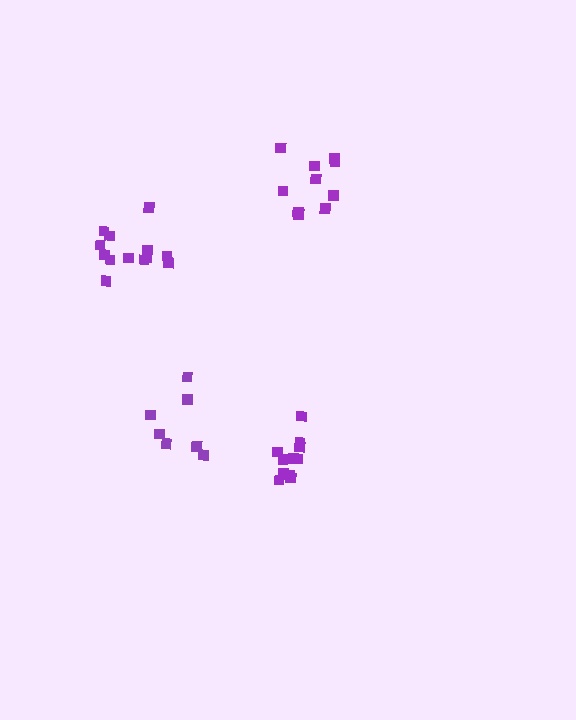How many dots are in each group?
Group 1: 10 dots, Group 2: 7 dots, Group 3: 11 dots, Group 4: 13 dots (41 total).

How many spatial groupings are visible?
There are 4 spatial groupings.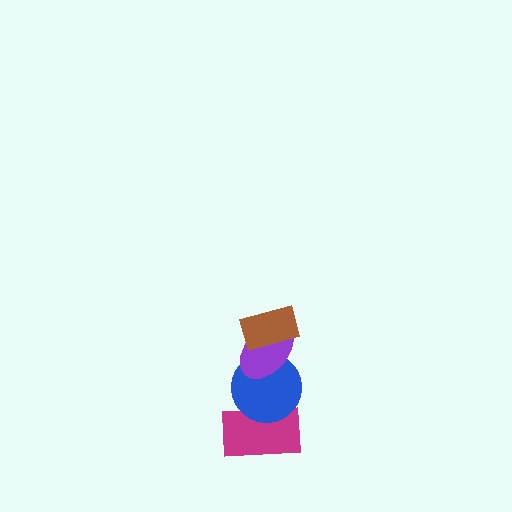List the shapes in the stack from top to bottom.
From top to bottom: the brown rectangle, the purple ellipse, the blue circle, the magenta rectangle.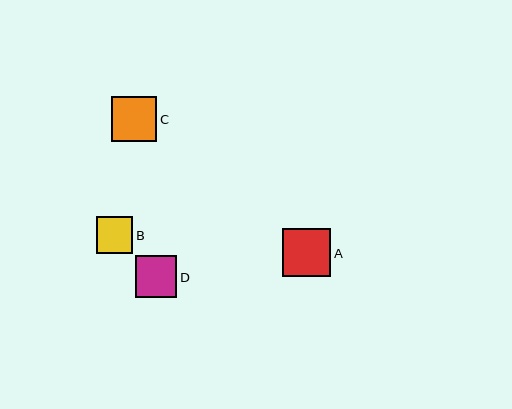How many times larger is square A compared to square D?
Square A is approximately 1.2 times the size of square D.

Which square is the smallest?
Square B is the smallest with a size of approximately 36 pixels.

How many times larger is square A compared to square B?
Square A is approximately 1.3 times the size of square B.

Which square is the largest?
Square A is the largest with a size of approximately 48 pixels.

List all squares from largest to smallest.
From largest to smallest: A, C, D, B.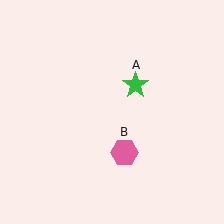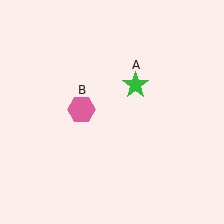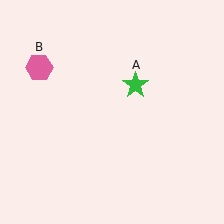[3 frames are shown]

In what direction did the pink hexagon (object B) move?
The pink hexagon (object B) moved up and to the left.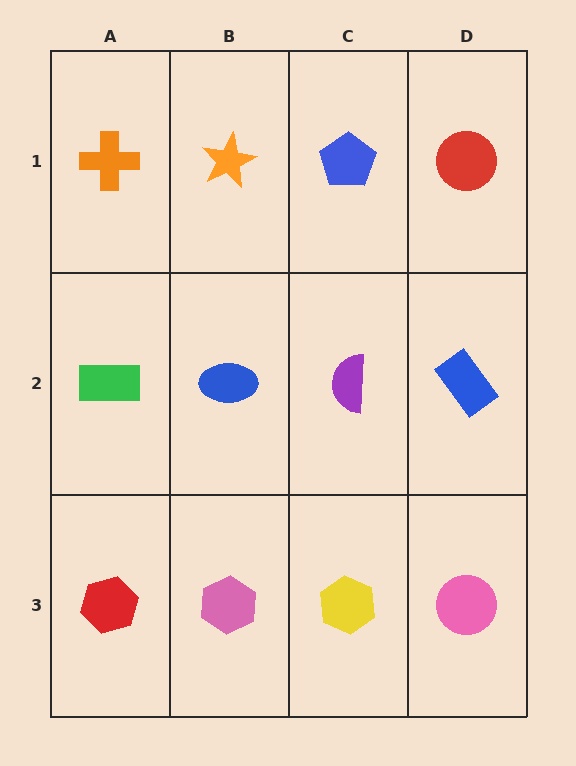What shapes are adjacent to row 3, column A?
A green rectangle (row 2, column A), a pink hexagon (row 3, column B).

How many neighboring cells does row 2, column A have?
3.